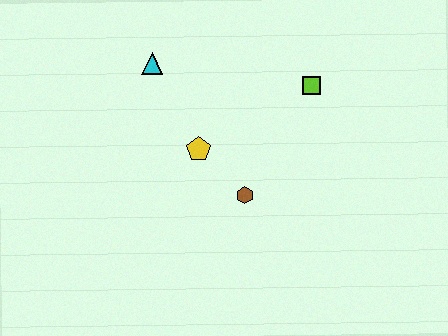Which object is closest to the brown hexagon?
The yellow pentagon is closest to the brown hexagon.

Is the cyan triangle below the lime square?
No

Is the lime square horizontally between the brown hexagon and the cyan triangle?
No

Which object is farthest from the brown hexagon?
The cyan triangle is farthest from the brown hexagon.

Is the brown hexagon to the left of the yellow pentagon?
No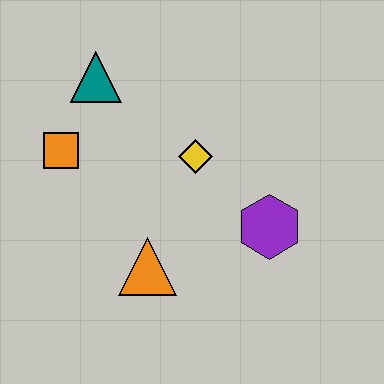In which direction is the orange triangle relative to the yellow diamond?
The orange triangle is below the yellow diamond.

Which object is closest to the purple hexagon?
The yellow diamond is closest to the purple hexagon.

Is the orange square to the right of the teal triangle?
No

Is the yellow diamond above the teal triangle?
No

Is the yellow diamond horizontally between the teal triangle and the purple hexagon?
Yes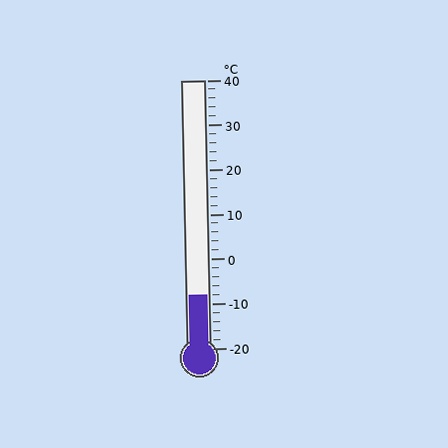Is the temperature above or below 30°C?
The temperature is below 30°C.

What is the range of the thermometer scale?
The thermometer scale ranges from -20°C to 40°C.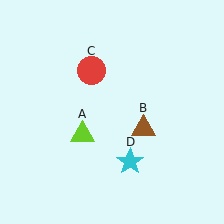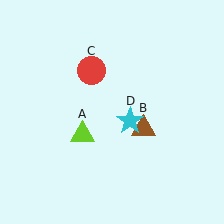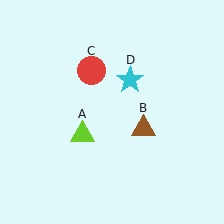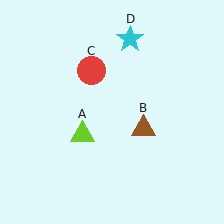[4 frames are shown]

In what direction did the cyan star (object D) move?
The cyan star (object D) moved up.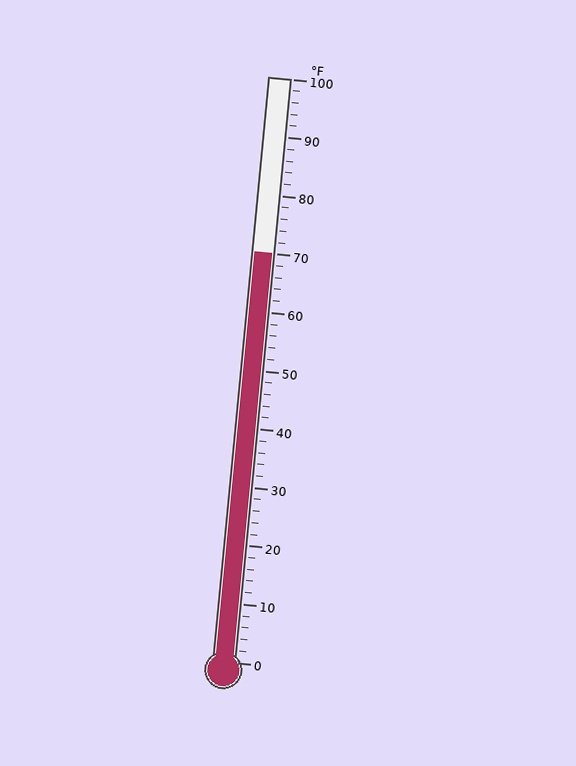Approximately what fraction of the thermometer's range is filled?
The thermometer is filled to approximately 70% of its range.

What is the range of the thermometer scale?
The thermometer scale ranges from 0°F to 100°F.